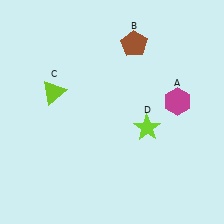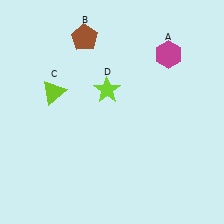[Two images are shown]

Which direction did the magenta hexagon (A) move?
The magenta hexagon (A) moved up.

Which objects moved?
The objects that moved are: the magenta hexagon (A), the brown pentagon (B), the lime star (D).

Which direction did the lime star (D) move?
The lime star (D) moved left.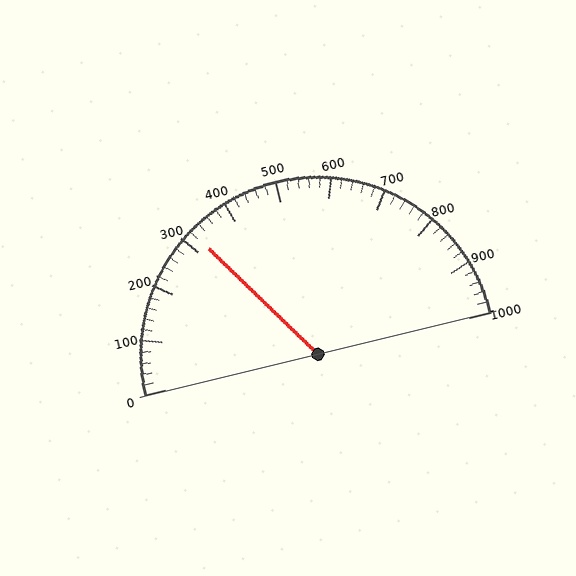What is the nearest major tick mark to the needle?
The nearest major tick mark is 300.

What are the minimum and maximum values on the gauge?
The gauge ranges from 0 to 1000.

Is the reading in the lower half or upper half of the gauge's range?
The reading is in the lower half of the range (0 to 1000).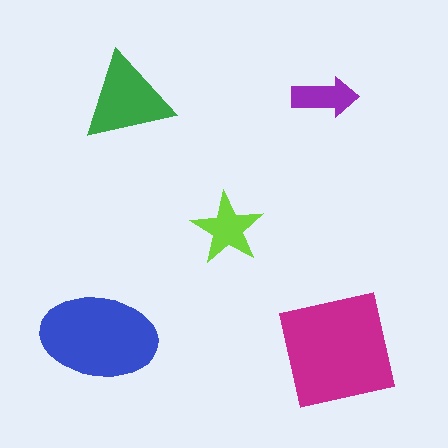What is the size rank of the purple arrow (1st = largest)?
5th.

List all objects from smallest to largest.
The purple arrow, the lime star, the green triangle, the blue ellipse, the magenta square.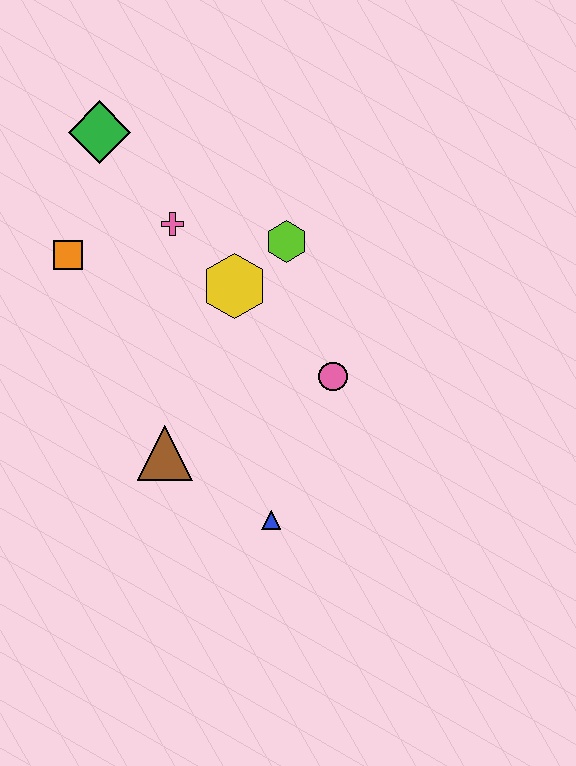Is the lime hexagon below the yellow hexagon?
No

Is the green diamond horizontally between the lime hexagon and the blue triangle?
No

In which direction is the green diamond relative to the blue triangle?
The green diamond is above the blue triangle.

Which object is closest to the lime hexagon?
The yellow hexagon is closest to the lime hexagon.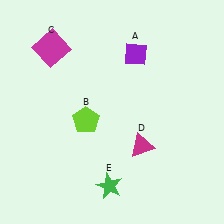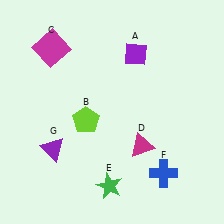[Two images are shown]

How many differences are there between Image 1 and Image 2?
There are 2 differences between the two images.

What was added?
A blue cross (F), a purple triangle (G) were added in Image 2.